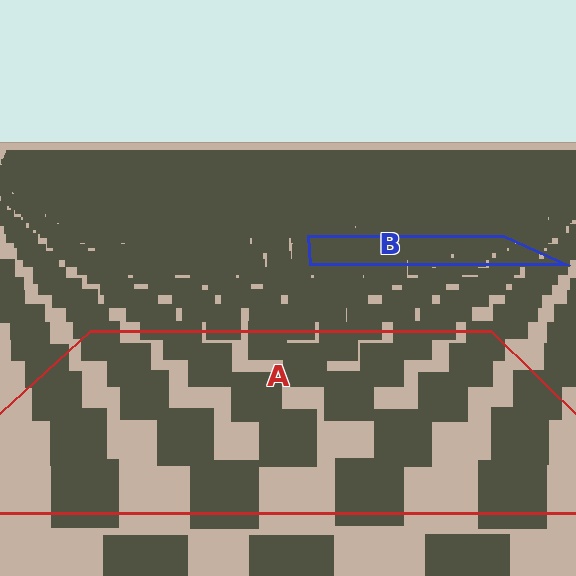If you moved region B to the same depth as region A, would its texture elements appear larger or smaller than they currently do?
They would appear larger. At a closer depth, the same texture elements are projected at a bigger on-screen size.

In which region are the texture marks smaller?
The texture marks are smaller in region B, because it is farther away.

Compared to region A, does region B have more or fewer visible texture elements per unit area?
Region B has more texture elements per unit area — they are packed more densely because it is farther away.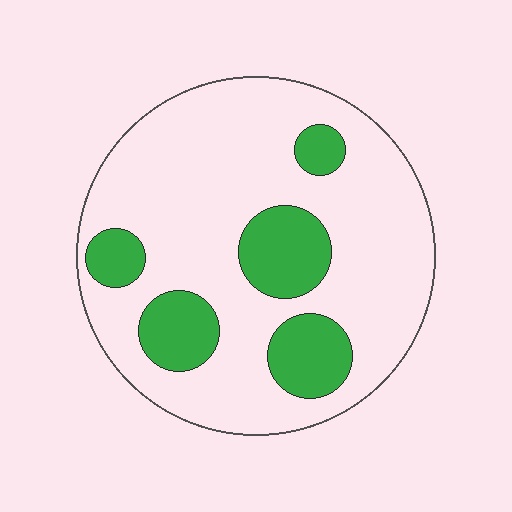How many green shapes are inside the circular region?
5.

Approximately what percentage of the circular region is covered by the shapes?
Approximately 25%.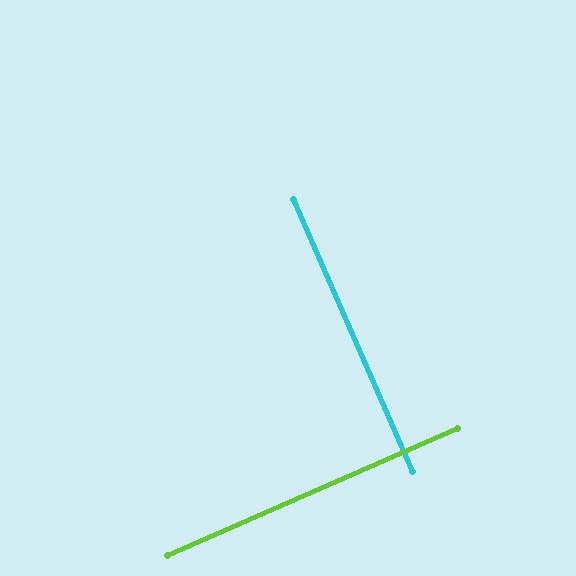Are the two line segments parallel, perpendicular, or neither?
Perpendicular — they meet at approximately 90°.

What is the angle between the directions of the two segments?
Approximately 90 degrees.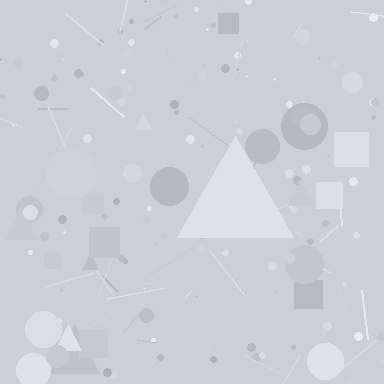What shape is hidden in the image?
A triangle is hidden in the image.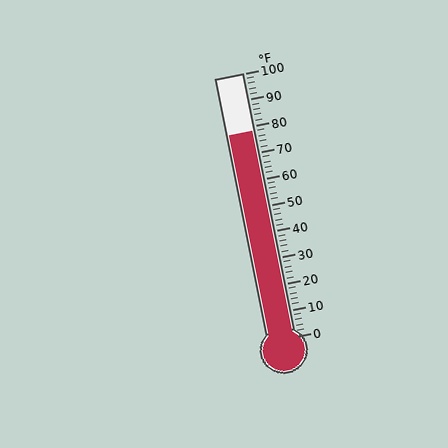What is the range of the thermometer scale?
The thermometer scale ranges from 0°F to 100°F.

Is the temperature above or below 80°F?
The temperature is below 80°F.